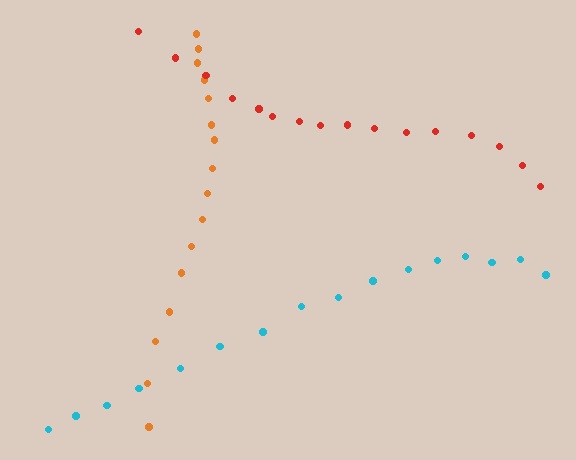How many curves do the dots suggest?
There are 3 distinct paths.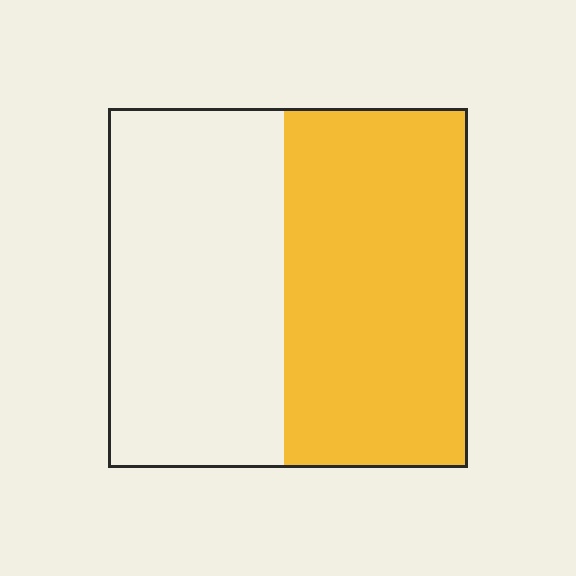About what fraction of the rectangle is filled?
About one half (1/2).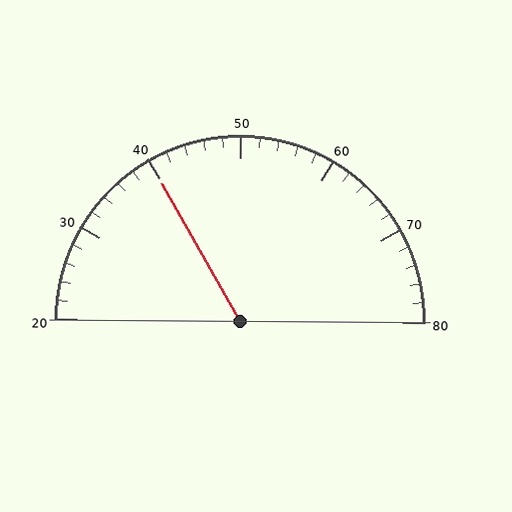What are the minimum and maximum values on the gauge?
The gauge ranges from 20 to 80.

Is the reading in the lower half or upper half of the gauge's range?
The reading is in the lower half of the range (20 to 80).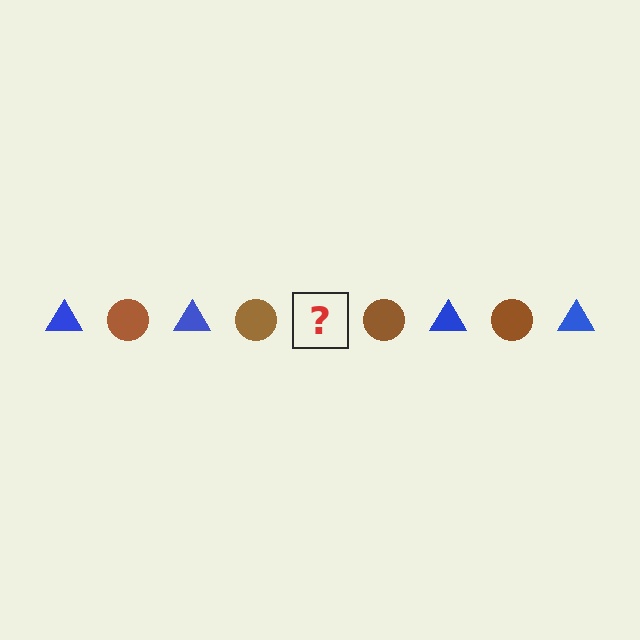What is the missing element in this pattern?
The missing element is a blue triangle.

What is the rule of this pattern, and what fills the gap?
The rule is that the pattern alternates between blue triangle and brown circle. The gap should be filled with a blue triangle.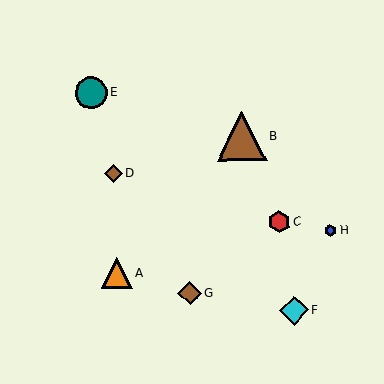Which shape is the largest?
The brown triangle (labeled B) is the largest.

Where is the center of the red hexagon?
The center of the red hexagon is at (279, 221).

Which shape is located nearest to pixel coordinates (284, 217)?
The red hexagon (labeled C) at (279, 221) is nearest to that location.